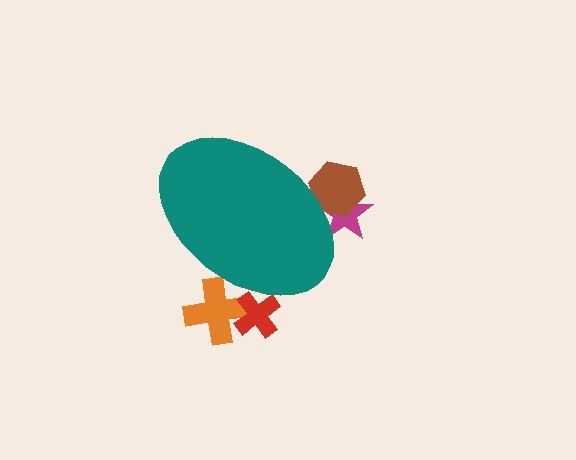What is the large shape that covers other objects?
A teal ellipse.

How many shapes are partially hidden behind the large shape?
4 shapes are partially hidden.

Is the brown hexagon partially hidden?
Yes, the brown hexagon is partially hidden behind the teal ellipse.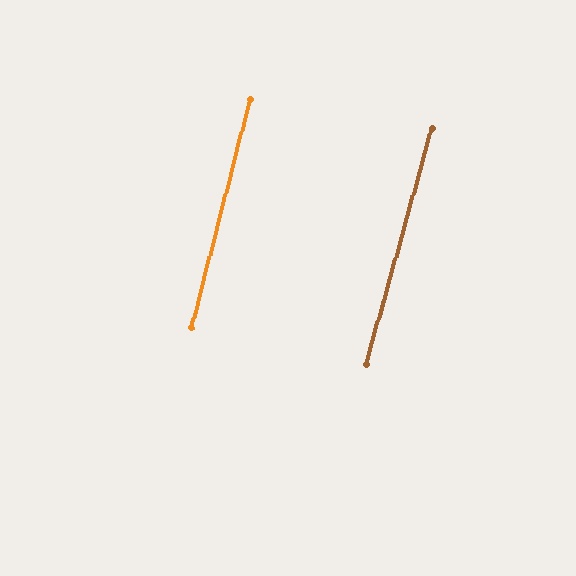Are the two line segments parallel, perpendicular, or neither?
Parallel — their directions differ by only 1.1°.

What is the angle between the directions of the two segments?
Approximately 1 degree.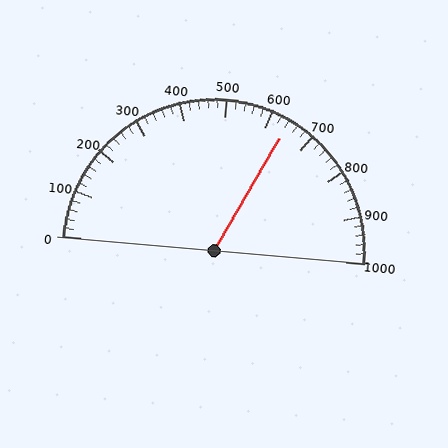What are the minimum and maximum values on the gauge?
The gauge ranges from 0 to 1000.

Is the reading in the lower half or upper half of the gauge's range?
The reading is in the upper half of the range (0 to 1000).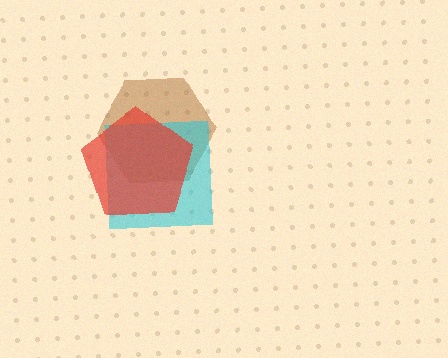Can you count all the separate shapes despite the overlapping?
Yes, there are 3 separate shapes.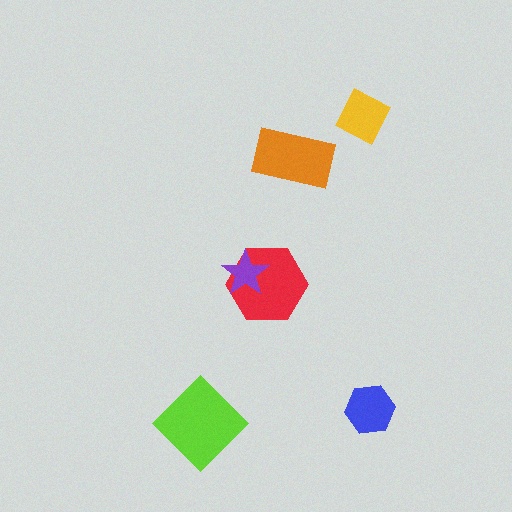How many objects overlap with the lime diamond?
0 objects overlap with the lime diamond.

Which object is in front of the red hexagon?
The purple star is in front of the red hexagon.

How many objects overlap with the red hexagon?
1 object overlaps with the red hexagon.